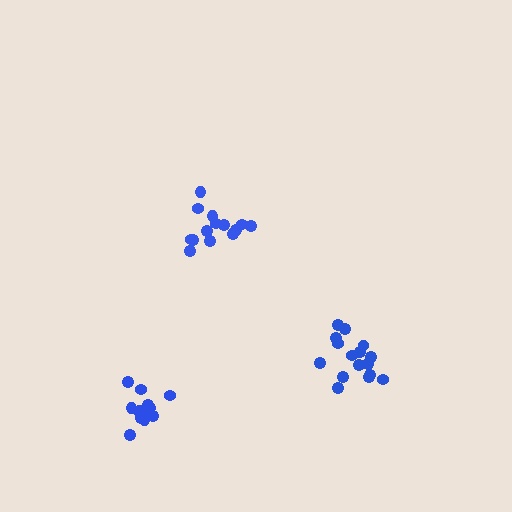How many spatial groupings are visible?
There are 3 spatial groupings.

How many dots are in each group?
Group 1: 14 dots, Group 2: 16 dots, Group 3: 12 dots (42 total).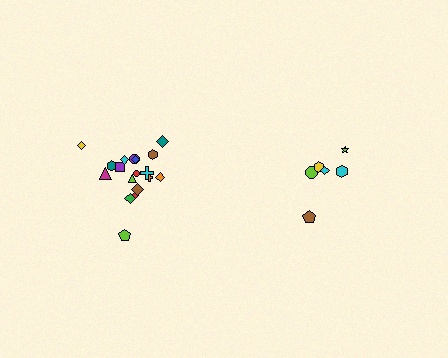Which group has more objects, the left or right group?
The left group.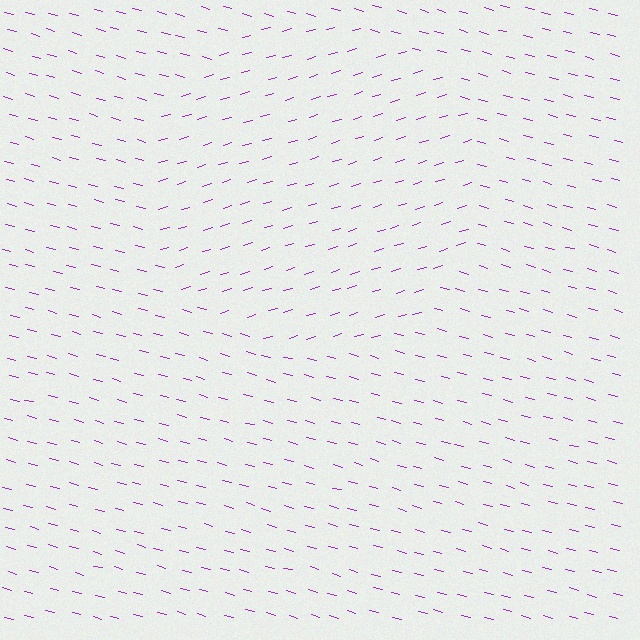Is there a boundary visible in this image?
Yes, there is a texture boundary formed by a change in line orientation.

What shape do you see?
I see a circle.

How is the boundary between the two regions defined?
The boundary is defined purely by a change in line orientation (approximately 32 degrees difference). All lines are the same color and thickness.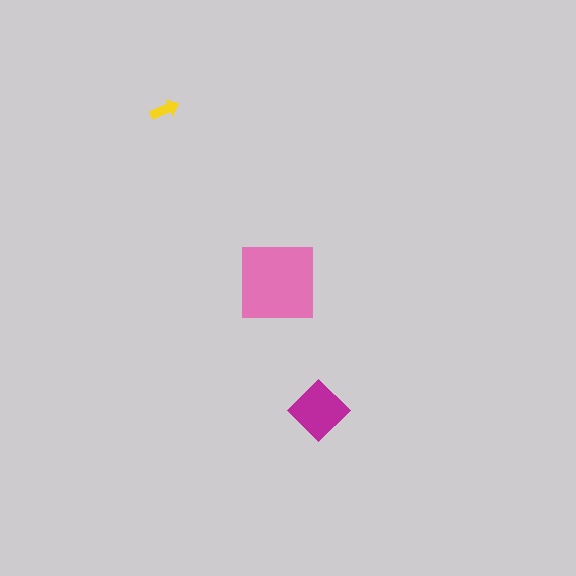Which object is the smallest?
The yellow arrow.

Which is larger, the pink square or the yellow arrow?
The pink square.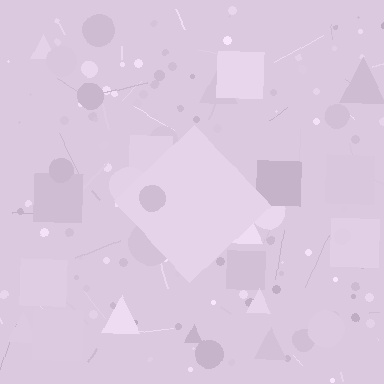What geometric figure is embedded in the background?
A diamond is embedded in the background.